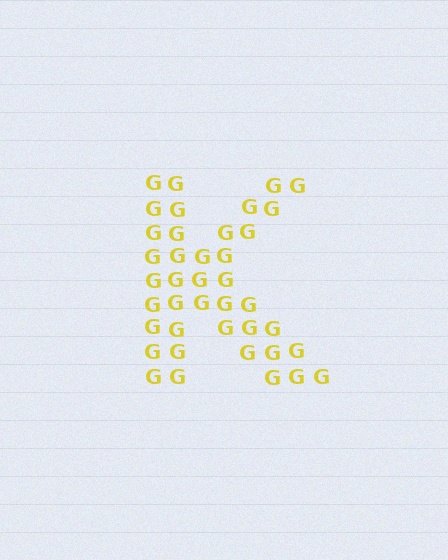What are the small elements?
The small elements are letter G's.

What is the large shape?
The large shape is the letter K.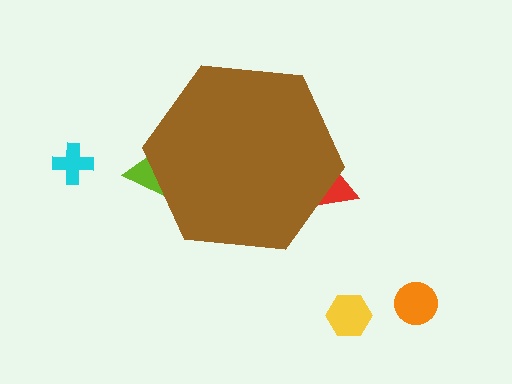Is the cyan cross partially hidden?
No, the cyan cross is fully visible.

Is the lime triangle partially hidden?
Yes, the lime triangle is partially hidden behind the brown hexagon.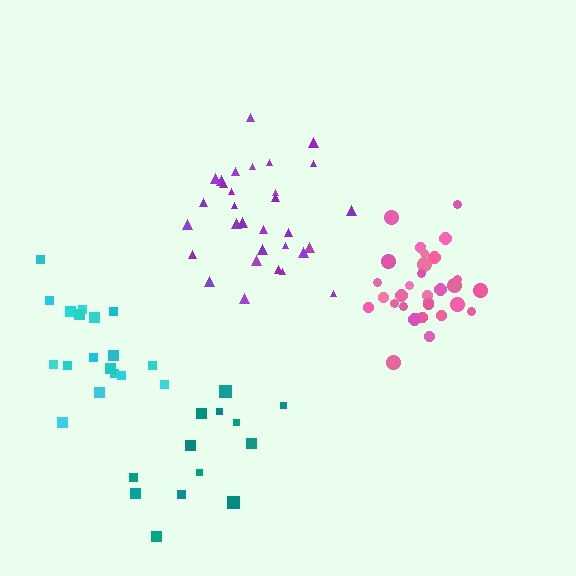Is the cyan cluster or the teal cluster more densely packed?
Cyan.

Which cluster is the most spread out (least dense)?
Teal.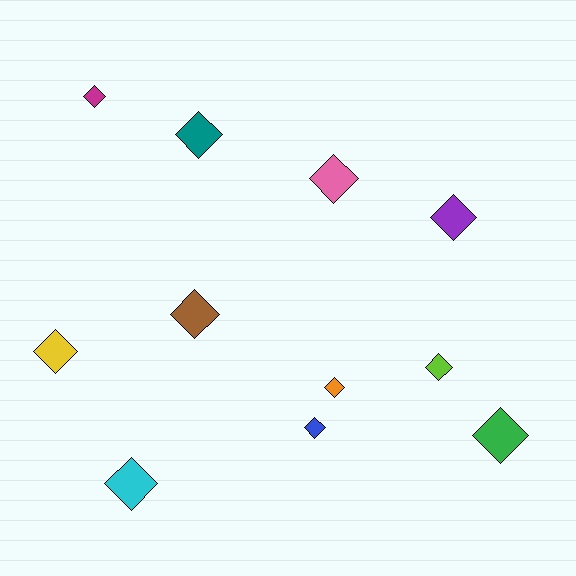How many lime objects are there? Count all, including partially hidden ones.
There is 1 lime object.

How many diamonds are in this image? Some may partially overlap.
There are 11 diamonds.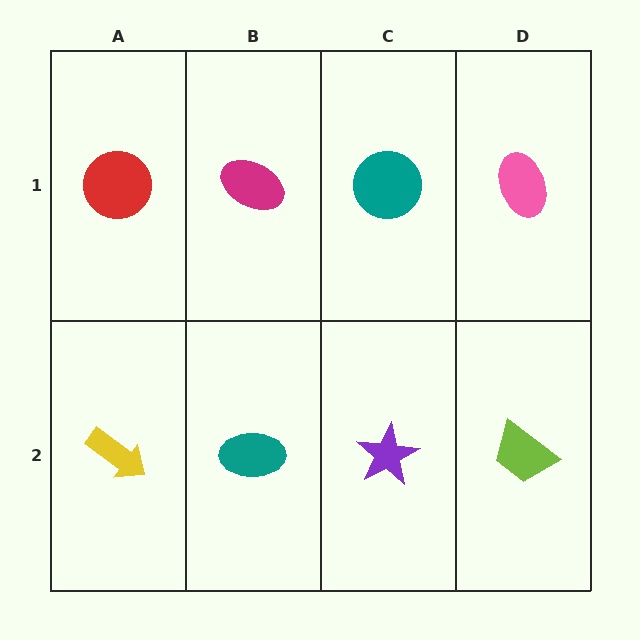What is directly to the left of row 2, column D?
A purple star.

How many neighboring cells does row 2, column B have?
3.